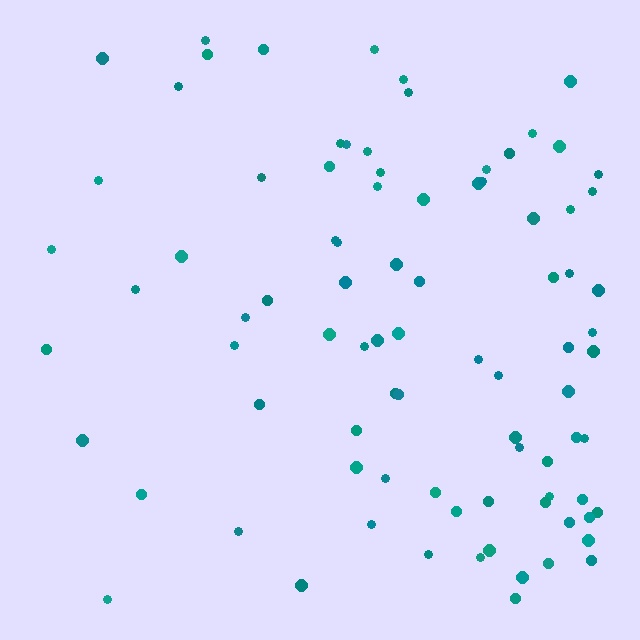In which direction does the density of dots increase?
From left to right, with the right side densest.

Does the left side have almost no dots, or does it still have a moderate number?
Still a moderate number, just noticeably fewer than the right.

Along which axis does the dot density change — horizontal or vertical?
Horizontal.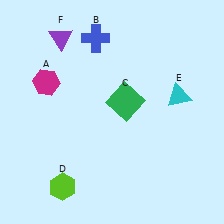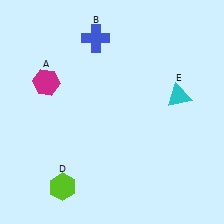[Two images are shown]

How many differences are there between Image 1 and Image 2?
There are 2 differences between the two images.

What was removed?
The purple triangle (F), the green square (C) were removed in Image 2.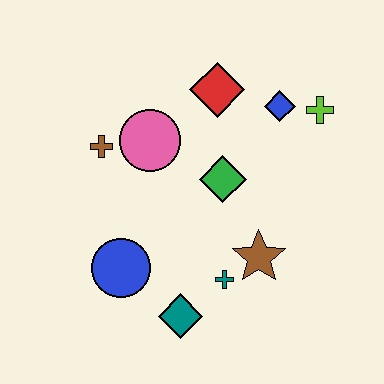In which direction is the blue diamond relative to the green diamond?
The blue diamond is above the green diamond.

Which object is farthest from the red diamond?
The teal diamond is farthest from the red diamond.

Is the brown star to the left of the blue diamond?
Yes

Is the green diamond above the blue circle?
Yes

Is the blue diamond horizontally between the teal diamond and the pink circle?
No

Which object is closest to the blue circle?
The teal diamond is closest to the blue circle.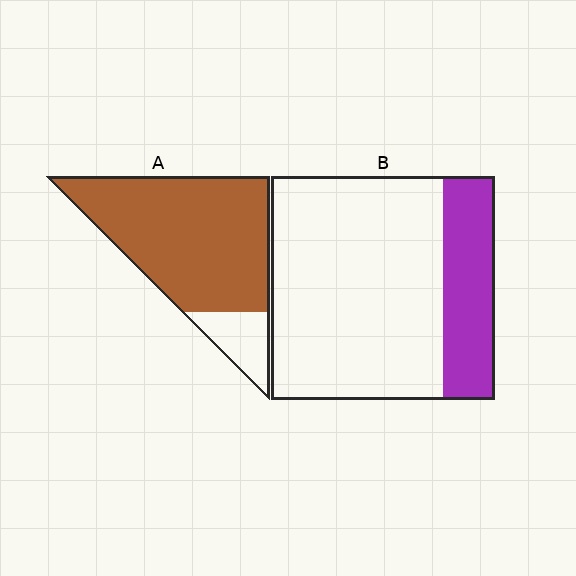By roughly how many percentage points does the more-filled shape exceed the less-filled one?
By roughly 60 percentage points (A over B).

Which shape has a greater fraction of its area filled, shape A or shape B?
Shape A.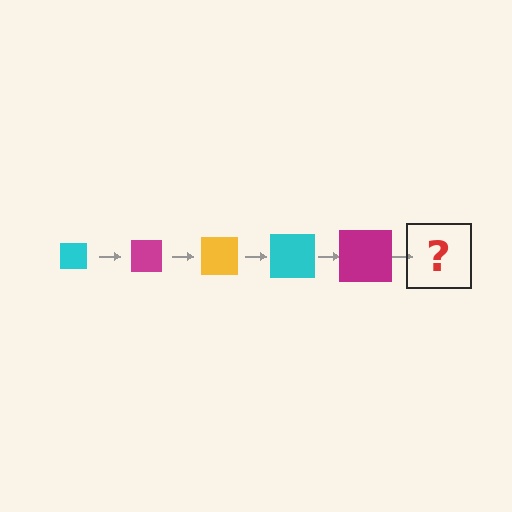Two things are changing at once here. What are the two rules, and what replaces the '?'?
The two rules are that the square grows larger each step and the color cycles through cyan, magenta, and yellow. The '?' should be a yellow square, larger than the previous one.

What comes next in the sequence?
The next element should be a yellow square, larger than the previous one.